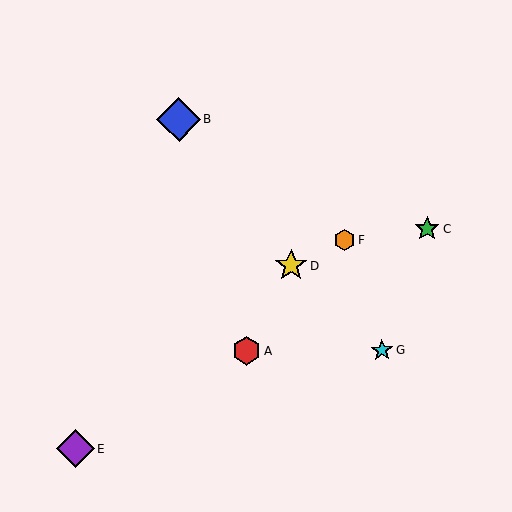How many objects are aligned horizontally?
2 objects (A, G) are aligned horizontally.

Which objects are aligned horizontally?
Objects A, G are aligned horizontally.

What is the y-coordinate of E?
Object E is at y≈448.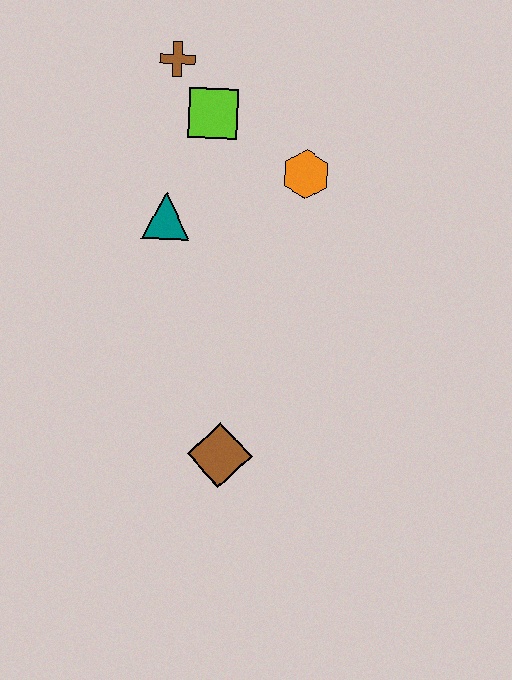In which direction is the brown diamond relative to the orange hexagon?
The brown diamond is below the orange hexagon.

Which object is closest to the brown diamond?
The teal triangle is closest to the brown diamond.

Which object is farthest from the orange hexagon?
The brown diamond is farthest from the orange hexagon.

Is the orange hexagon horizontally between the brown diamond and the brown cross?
No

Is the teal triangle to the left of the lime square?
Yes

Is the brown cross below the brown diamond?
No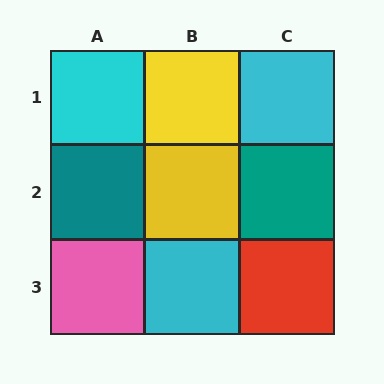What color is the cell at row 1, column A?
Cyan.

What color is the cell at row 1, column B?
Yellow.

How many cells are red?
1 cell is red.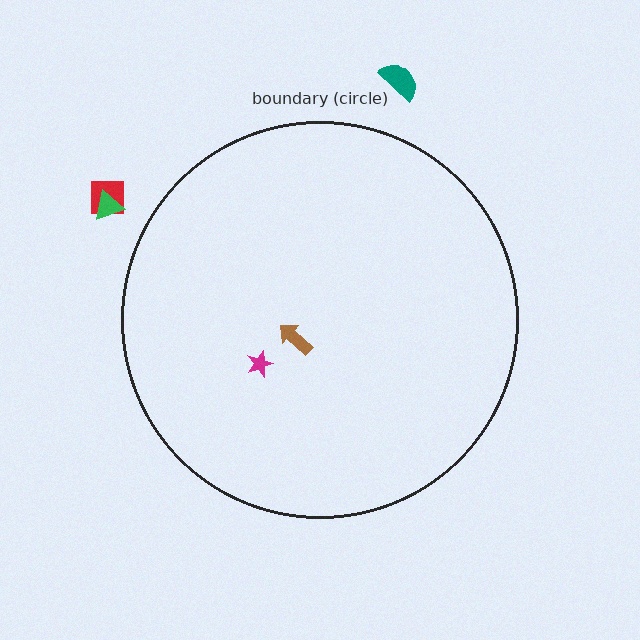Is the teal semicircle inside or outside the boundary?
Outside.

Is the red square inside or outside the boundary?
Outside.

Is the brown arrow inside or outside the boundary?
Inside.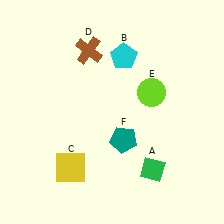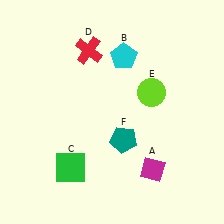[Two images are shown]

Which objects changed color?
A changed from green to magenta. C changed from yellow to green. D changed from brown to red.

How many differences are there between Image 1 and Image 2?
There are 3 differences between the two images.